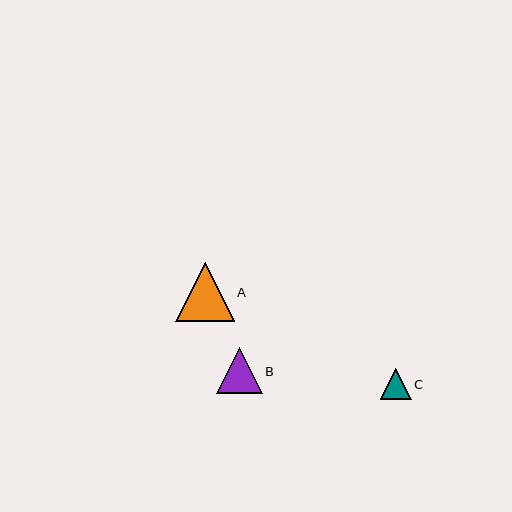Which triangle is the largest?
Triangle A is the largest with a size of approximately 58 pixels.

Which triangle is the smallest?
Triangle C is the smallest with a size of approximately 31 pixels.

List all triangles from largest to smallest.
From largest to smallest: A, B, C.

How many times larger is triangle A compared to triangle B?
Triangle A is approximately 1.3 times the size of triangle B.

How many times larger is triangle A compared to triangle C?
Triangle A is approximately 1.9 times the size of triangle C.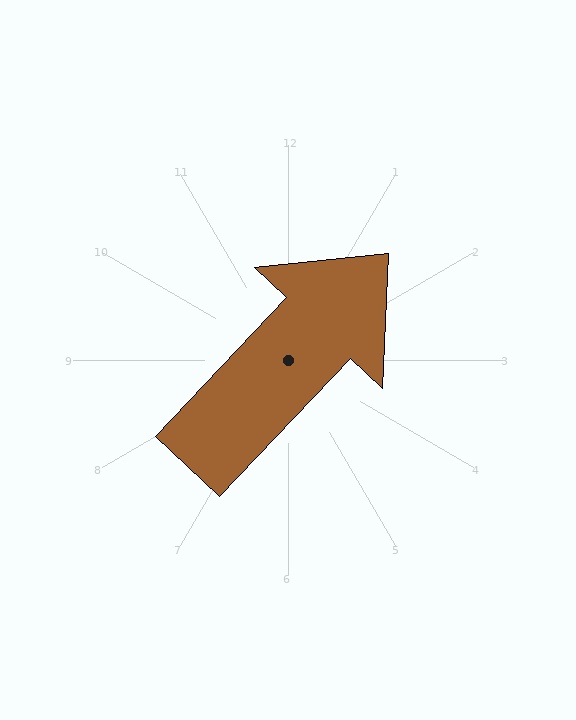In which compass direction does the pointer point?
Northeast.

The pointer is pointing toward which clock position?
Roughly 1 o'clock.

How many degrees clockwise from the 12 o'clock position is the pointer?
Approximately 43 degrees.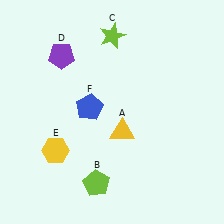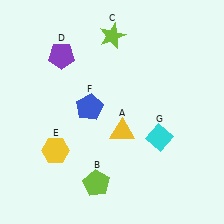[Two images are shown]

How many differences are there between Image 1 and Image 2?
There is 1 difference between the two images.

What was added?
A cyan diamond (G) was added in Image 2.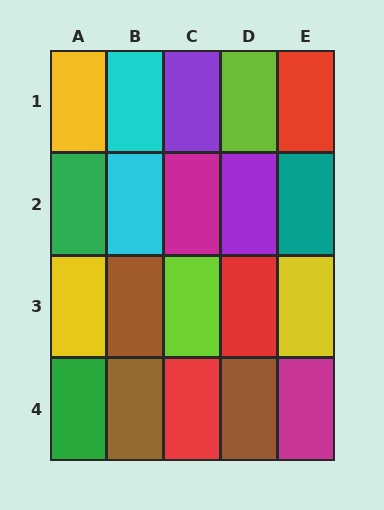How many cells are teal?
1 cell is teal.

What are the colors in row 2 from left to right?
Green, cyan, magenta, purple, teal.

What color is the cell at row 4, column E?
Magenta.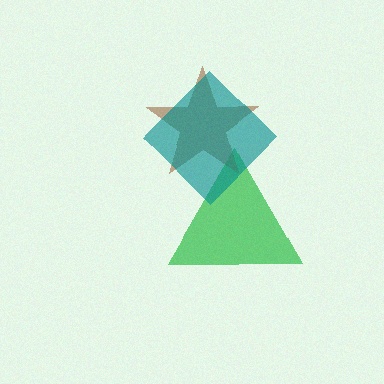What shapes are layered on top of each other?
The layered shapes are: a green triangle, a brown star, a teal diamond.